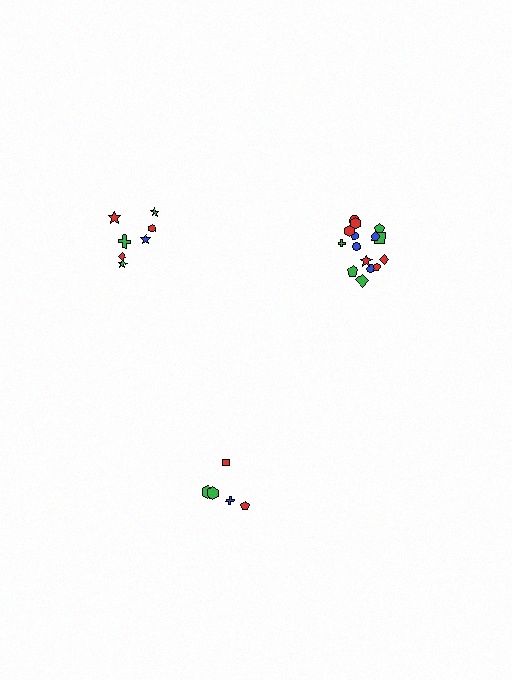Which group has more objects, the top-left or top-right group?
The top-right group.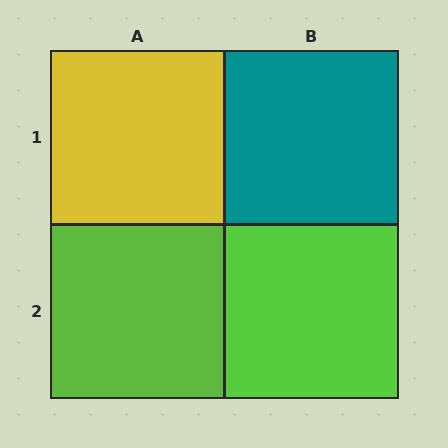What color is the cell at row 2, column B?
Lime.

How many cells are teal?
1 cell is teal.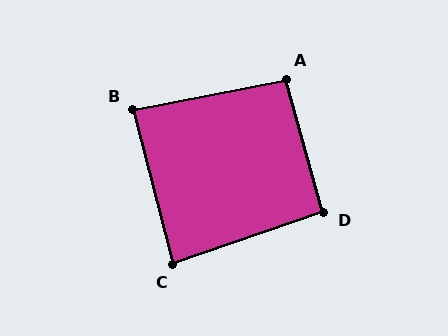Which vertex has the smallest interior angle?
C, at approximately 86 degrees.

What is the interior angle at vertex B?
Approximately 86 degrees (approximately right).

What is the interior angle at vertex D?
Approximately 94 degrees (approximately right).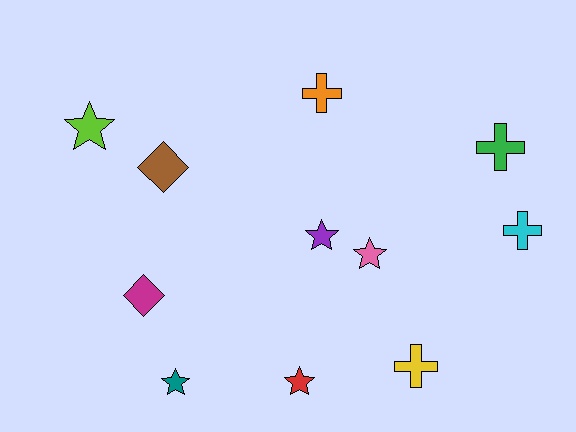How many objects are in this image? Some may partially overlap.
There are 11 objects.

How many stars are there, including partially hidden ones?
There are 5 stars.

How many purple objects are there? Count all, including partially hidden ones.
There is 1 purple object.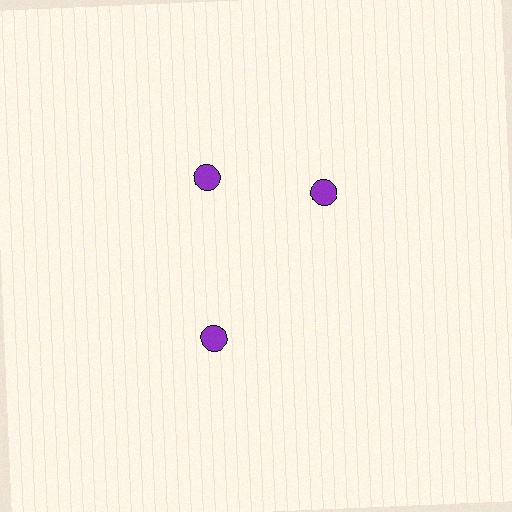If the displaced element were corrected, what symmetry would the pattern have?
It would have 3-fold rotational symmetry — the pattern would map onto itself every 120 degrees.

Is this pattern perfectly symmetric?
No. The 3 purple circles are arranged in a ring, but one element near the 3 o'clock position is rotated out of alignment along the ring, breaking the 3-fold rotational symmetry.